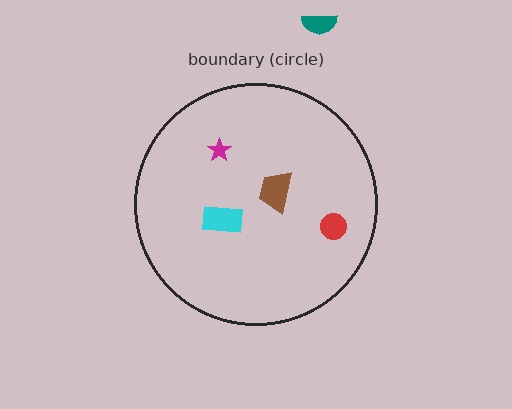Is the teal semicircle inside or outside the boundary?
Outside.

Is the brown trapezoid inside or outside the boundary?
Inside.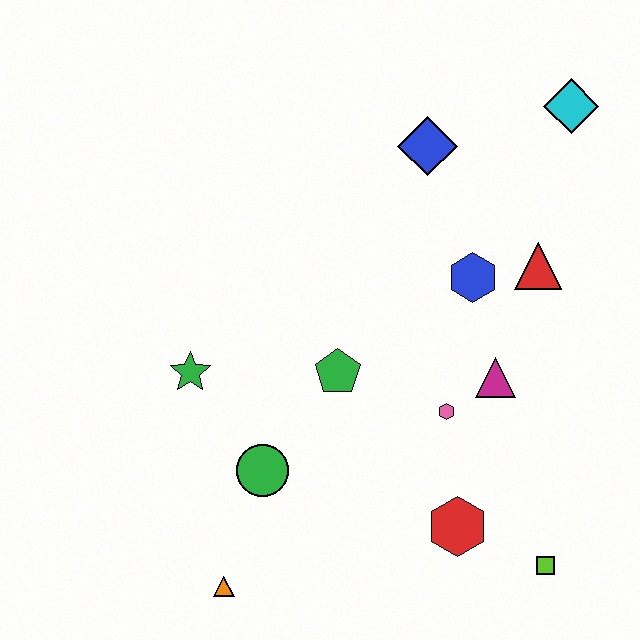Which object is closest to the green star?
The green circle is closest to the green star.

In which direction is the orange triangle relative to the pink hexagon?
The orange triangle is to the left of the pink hexagon.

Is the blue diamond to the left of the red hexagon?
Yes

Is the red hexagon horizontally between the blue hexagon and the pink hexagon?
Yes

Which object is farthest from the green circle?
The cyan diamond is farthest from the green circle.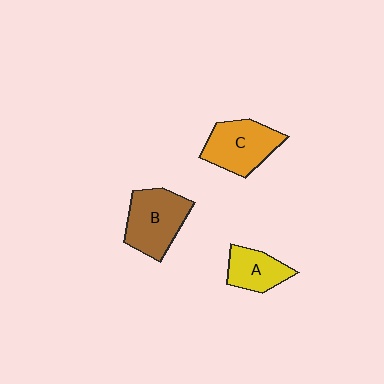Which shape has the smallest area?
Shape A (yellow).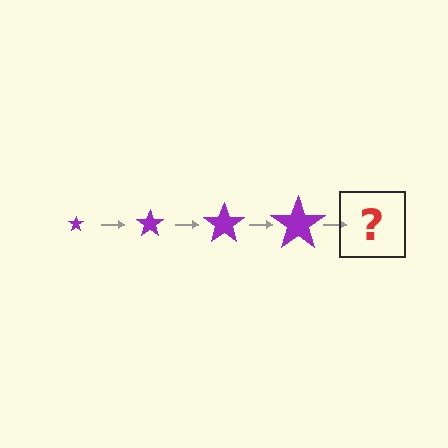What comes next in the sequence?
The next element should be a purple star, larger than the previous one.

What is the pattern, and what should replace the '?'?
The pattern is that the star gets progressively larger each step. The '?' should be a purple star, larger than the previous one.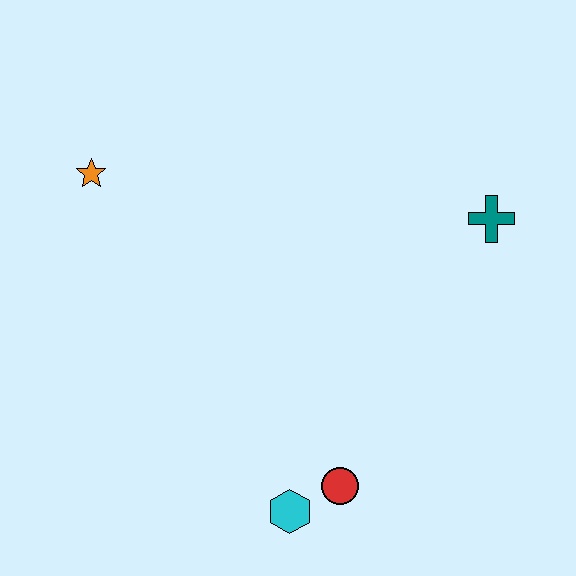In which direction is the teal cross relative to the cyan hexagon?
The teal cross is above the cyan hexagon.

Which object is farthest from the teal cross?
The orange star is farthest from the teal cross.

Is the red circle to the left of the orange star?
No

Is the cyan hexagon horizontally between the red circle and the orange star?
Yes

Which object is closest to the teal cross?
The red circle is closest to the teal cross.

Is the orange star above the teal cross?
Yes